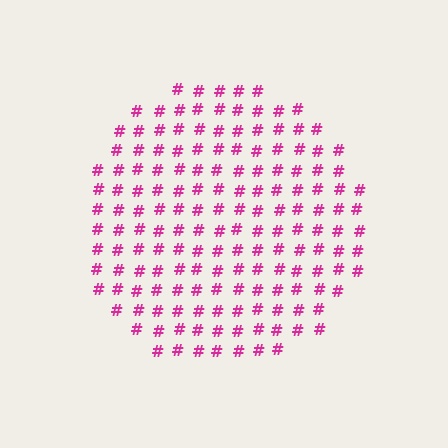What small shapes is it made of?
It is made of small hash symbols.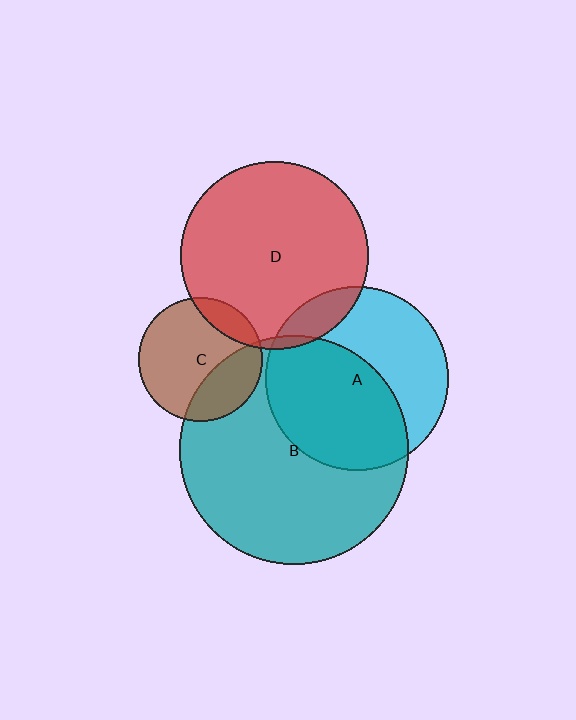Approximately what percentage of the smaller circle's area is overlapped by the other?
Approximately 30%.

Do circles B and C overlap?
Yes.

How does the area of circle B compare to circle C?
Approximately 3.4 times.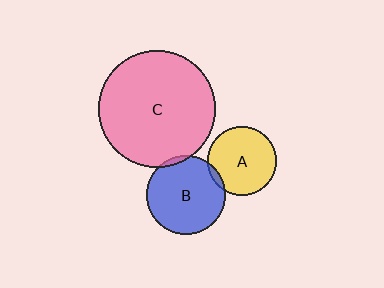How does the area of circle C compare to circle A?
Approximately 2.9 times.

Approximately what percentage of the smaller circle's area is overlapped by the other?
Approximately 5%.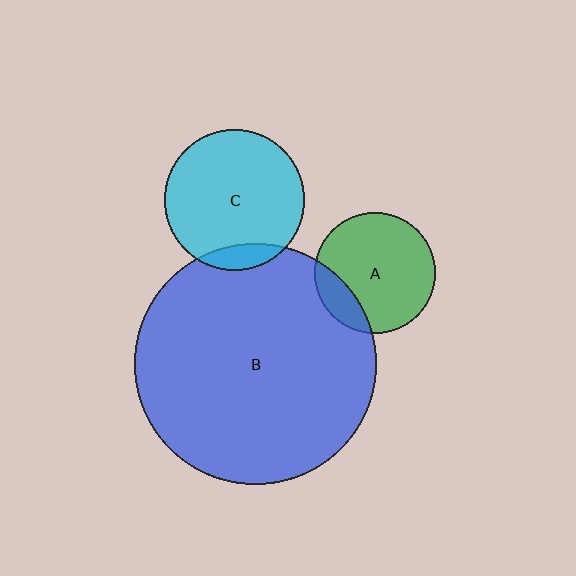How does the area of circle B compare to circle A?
Approximately 4.0 times.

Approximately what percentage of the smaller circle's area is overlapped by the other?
Approximately 10%.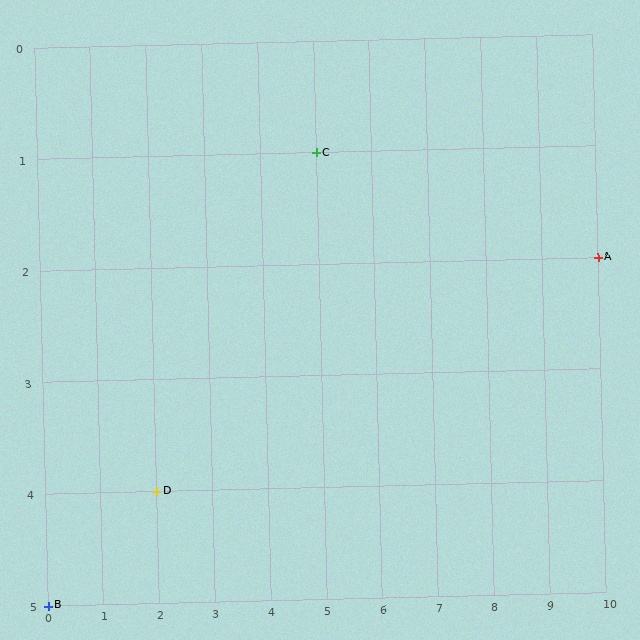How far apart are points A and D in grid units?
Points A and D are 8 columns and 2 rows apart (about 8.2 grid units diagonally).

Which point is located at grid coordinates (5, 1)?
Point C is at (5, 1).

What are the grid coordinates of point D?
Point D is at grid coordinates (2, 4).